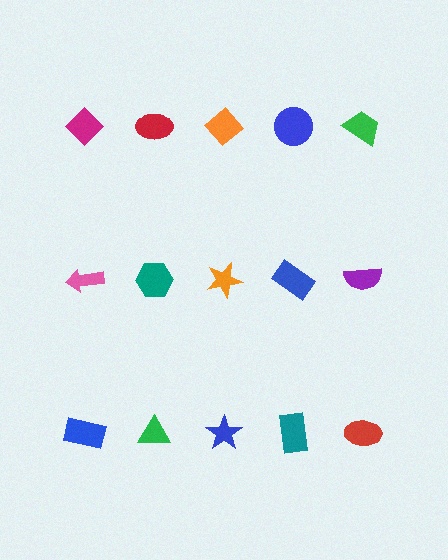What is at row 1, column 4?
A blue circle.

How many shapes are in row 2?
5 shapes.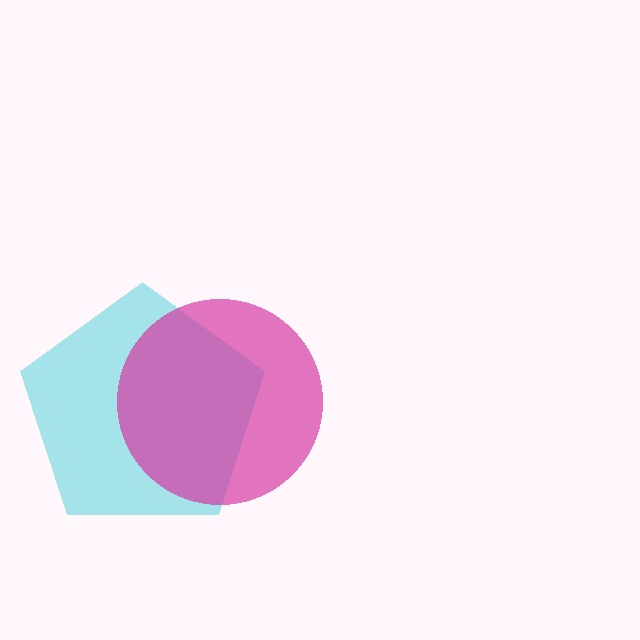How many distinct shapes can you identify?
There are 2 distinct shapes: a cyan pentagon, a magenta circle.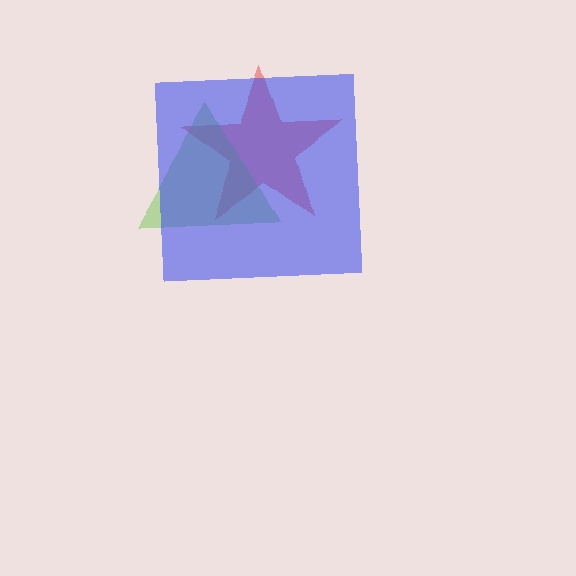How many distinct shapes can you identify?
There are 3 distinct shapes: a red star, a lime triangle, a blue square.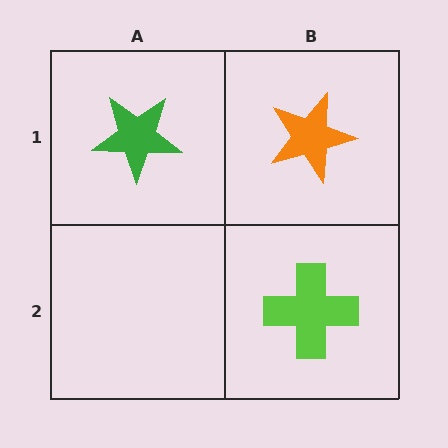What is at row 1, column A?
A green star.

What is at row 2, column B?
A lime cross.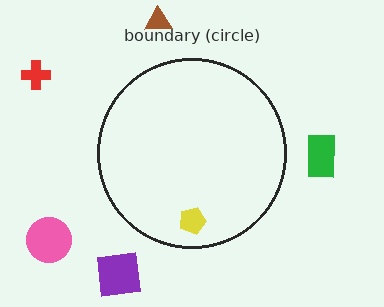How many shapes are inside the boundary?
1 inside, 5 outside.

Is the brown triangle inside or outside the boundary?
Outside.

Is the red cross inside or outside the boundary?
Outside.